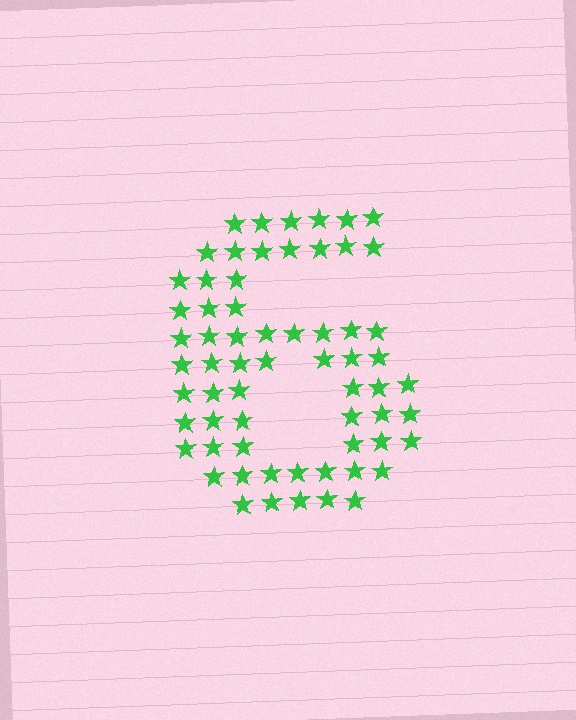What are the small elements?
The small elements are stars.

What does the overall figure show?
The overall figure shows the digit 6.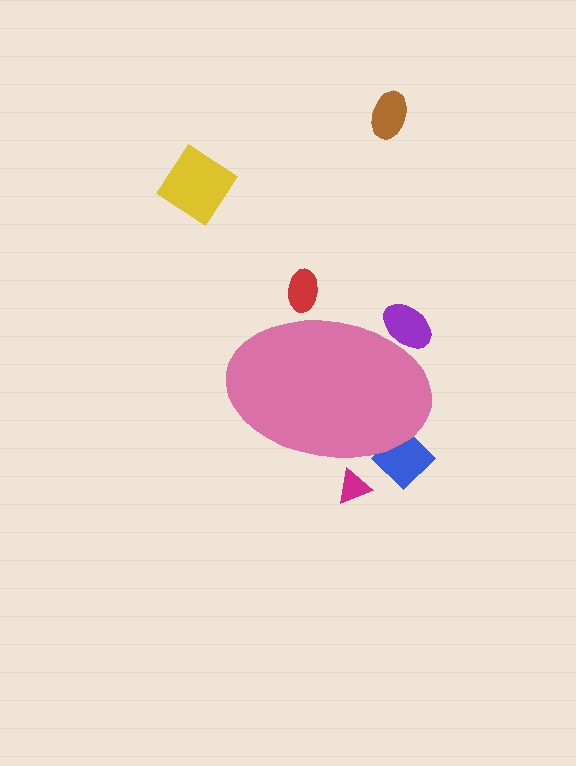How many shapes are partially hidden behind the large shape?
4 shapes are partially hidden.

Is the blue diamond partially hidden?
Yes, the blue diamond is partially hidden behind the pink ellipse.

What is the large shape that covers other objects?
A pink ellipse.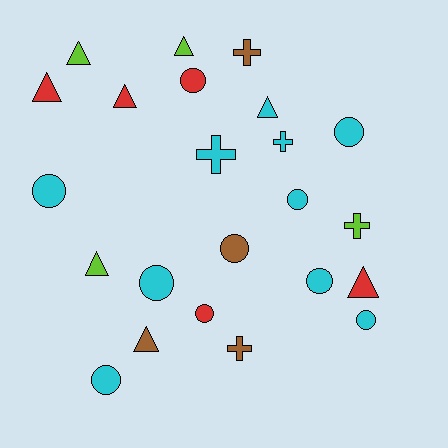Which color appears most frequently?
Cyan, with 10 objects.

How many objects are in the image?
There are 23 objects.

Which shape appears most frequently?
Circle, with 10 objects.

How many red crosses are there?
There are no red crosses.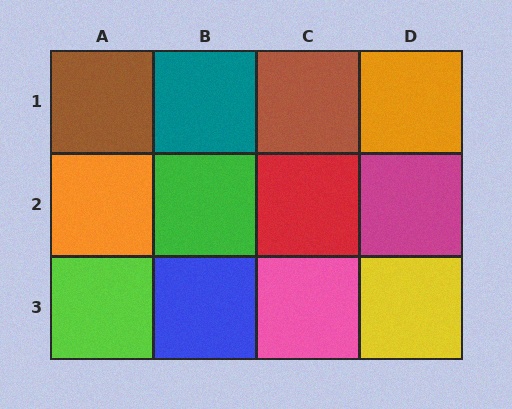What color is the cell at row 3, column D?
Yellow.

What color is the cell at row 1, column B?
Teal.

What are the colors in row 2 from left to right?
Orange, green, red, magenta.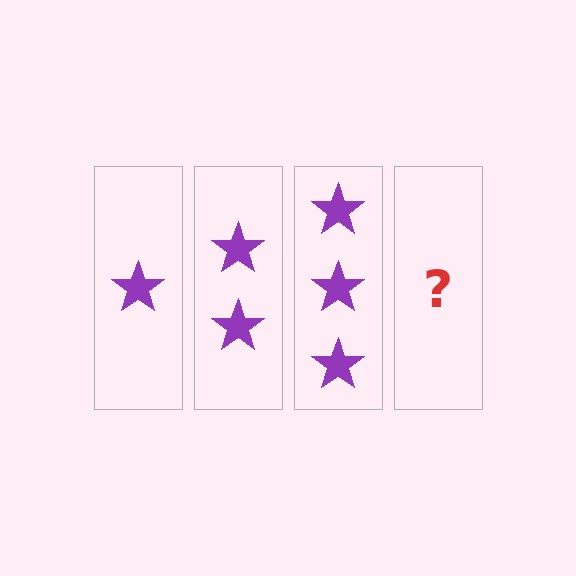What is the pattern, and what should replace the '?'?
The pattern is that each step adds one more star. The '?' should be 4 stars.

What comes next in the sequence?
The next element should be 4 stars.